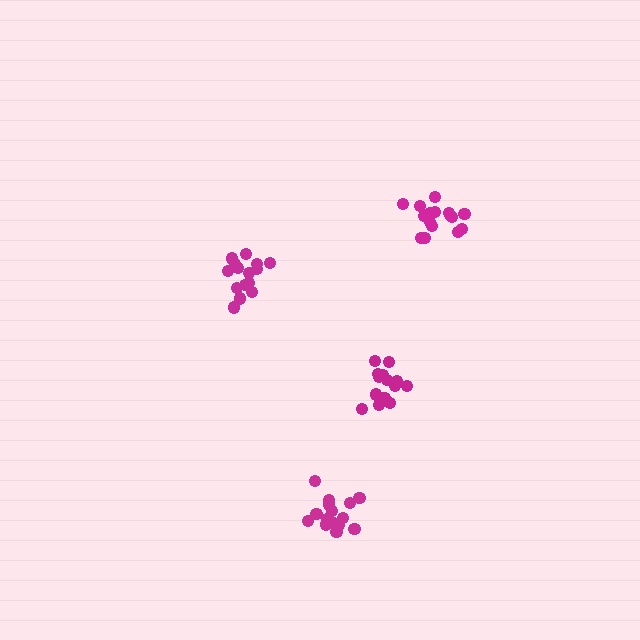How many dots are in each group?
Group 1: 15 dots, Group 2: 16 dots, Group 3: 16 dots, Group 4: 15 dots (62 total).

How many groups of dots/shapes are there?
There are 4 groups.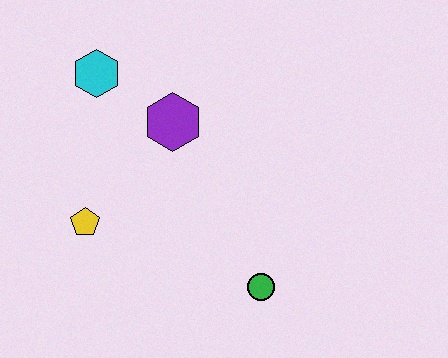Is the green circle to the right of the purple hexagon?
Yes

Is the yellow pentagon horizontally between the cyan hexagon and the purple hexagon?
No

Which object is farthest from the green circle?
The cyan hexagon is farthest from the green circle.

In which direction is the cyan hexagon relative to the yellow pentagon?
The cyan hexagon is above the yellow pentagon.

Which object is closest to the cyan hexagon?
The purple hexagon is closest to the cyan hexagon.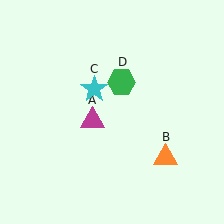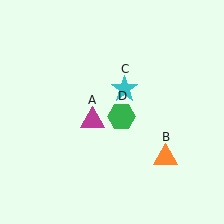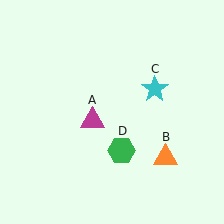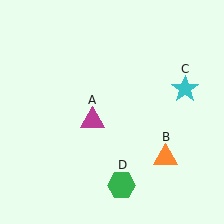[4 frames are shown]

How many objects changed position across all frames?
2 objects changed position: cyan star (object C), green hexagon (object D).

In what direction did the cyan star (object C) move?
The cyan star (object C) moved right.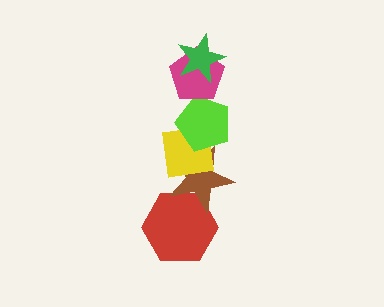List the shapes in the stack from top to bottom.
From top to bottom: the green star, the magenta pentagon, the lime pentagon, the yellow square, the brown star, the red hexagon.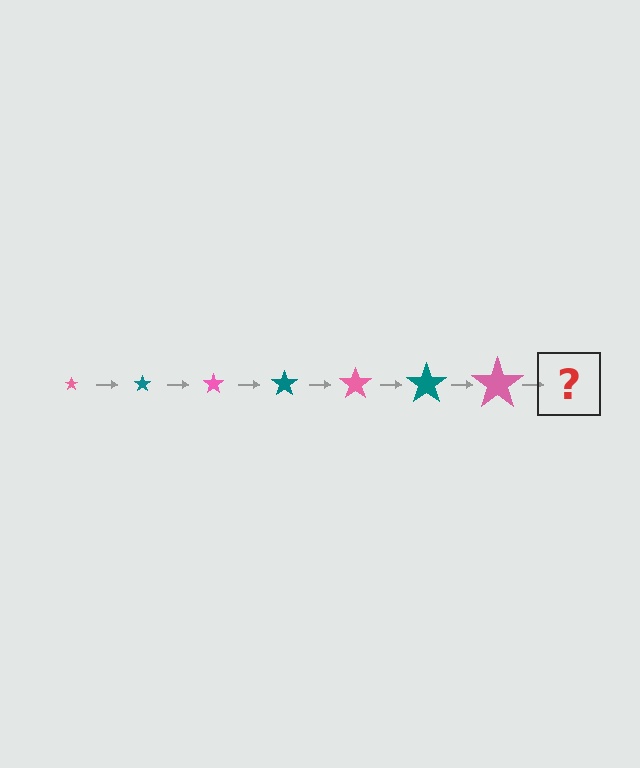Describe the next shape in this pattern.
It should be a teal star, larger than the previous one.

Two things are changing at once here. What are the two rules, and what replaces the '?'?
The two rules are that the star grows larger each step and the color cycles through pink and teal. The '?' should be a teal star, larger than the previous one.